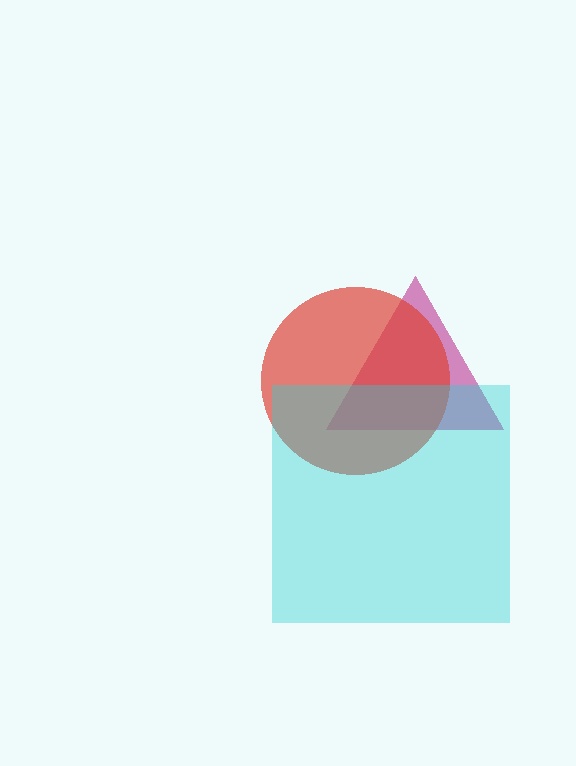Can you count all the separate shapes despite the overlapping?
Yes, there are 3 separate shapes.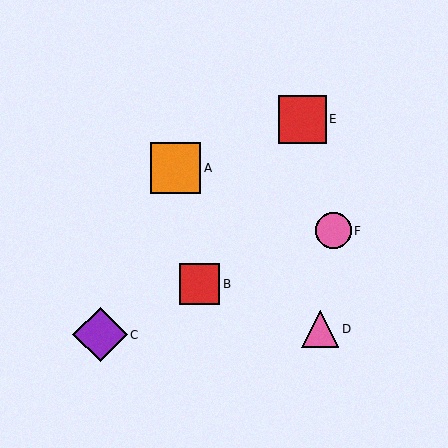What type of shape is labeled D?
Shape D is a pink triangle.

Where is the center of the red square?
The center of the red square is at (302, 119).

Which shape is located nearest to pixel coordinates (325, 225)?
The pink circle (labeled F) at (333, 231) is nearest to that location.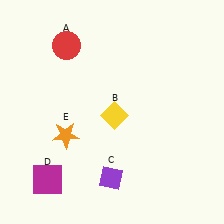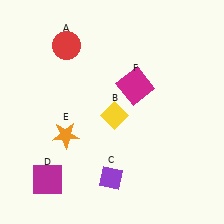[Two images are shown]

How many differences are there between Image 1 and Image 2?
There is 1 difference between the two images.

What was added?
A magenta square (F) was added in Image 2.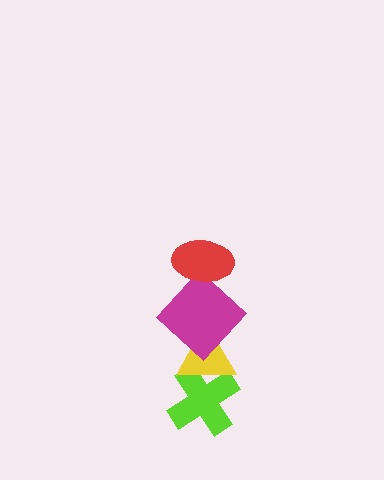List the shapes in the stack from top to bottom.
From top to bottom: the red ellipse, the magenta diamond, the yellow triangle, the lime cross.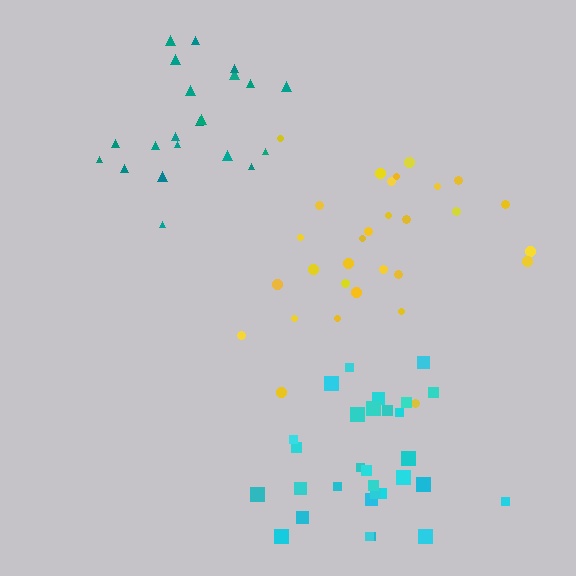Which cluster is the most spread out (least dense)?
Yellow.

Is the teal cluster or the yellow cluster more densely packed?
Teal.